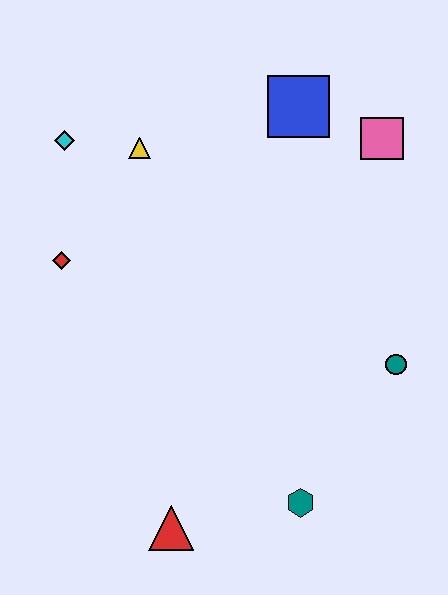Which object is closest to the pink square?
The blue square is closest to the pink square.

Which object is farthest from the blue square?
The red triangle is farthest from the blue square.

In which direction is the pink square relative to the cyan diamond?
The pink square is to the right of the cyan diamond.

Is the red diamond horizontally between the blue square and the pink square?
No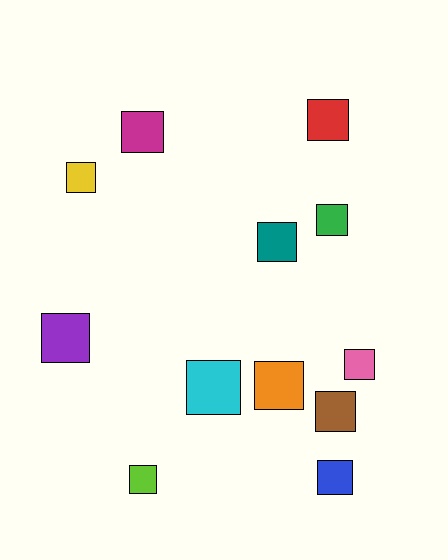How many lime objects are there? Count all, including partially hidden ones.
There is 1 lime object.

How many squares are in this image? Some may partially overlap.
There are 12 squares.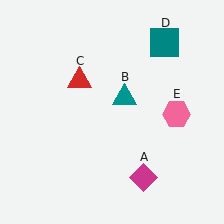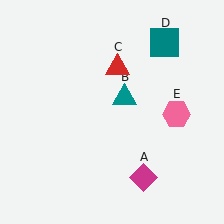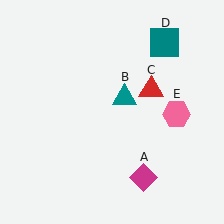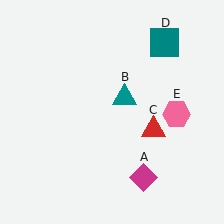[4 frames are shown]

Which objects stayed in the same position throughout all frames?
Magenta diamond (object A) and teal triangle (object B) and teal square (object D) and pink hexagon (object E) remained stationary.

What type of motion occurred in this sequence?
The red triangle (object C) rotated clockwise around the center of the scene.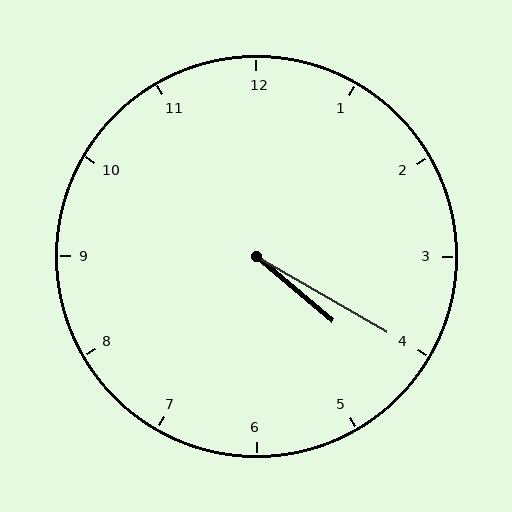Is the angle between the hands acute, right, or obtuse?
It is acute.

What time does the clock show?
4:20.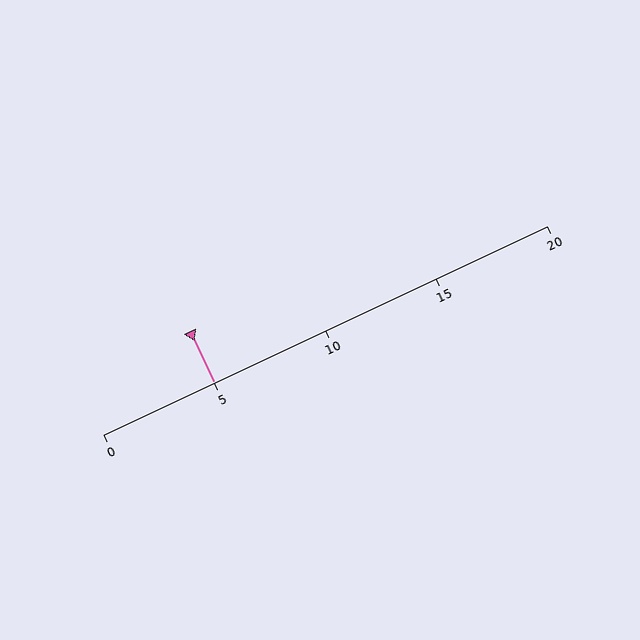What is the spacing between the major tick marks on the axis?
The major ticks are spaced 5 apart.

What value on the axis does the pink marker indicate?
The marker indicates approximately 5.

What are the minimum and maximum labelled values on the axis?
The axis runs from 0 to 20.